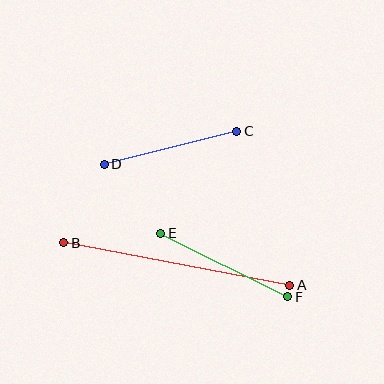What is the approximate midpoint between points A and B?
The midpoint is at approximately (177, 264) pixels.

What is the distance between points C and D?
The distance is approximately 137 pixels.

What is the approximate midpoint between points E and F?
The midpoint is at approximately (224, 265) pixels.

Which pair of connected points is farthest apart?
Points A and B are farthest apart.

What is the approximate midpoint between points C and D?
The midpoint is at approximately (171, 148) pixels.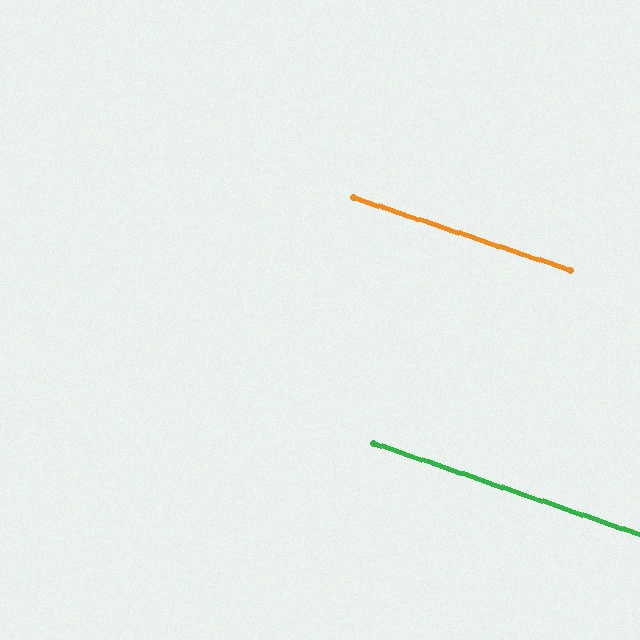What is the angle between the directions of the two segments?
Approximately 0 degrees.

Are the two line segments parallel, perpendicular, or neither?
Parallel — their directions differ by only 0.4°.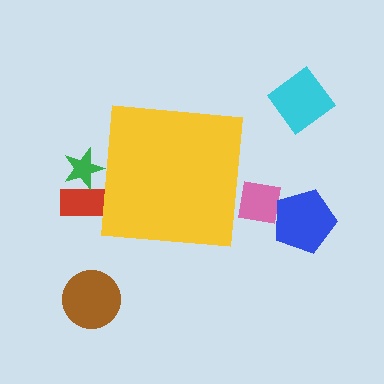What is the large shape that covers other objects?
A yellow square.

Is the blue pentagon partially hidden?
No, the blue pentagon is fully visible.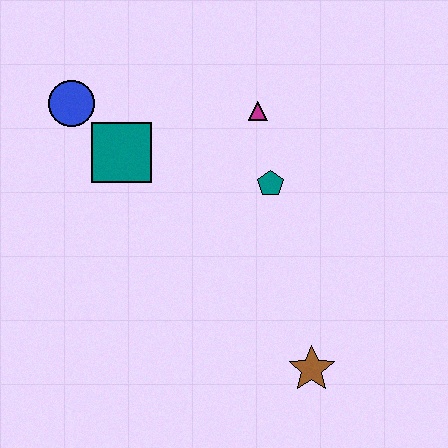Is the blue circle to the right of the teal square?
No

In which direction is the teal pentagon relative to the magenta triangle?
The teal pentagon is below the magenta triangle.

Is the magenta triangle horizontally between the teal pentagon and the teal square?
Yes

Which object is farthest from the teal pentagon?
The blue circle is farthest from the teal pentagon.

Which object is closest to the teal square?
The blue circle is closest to the teal square.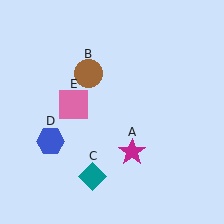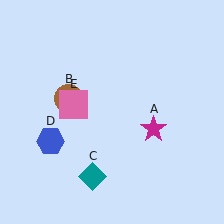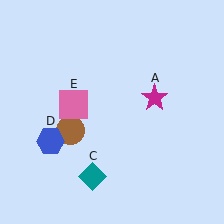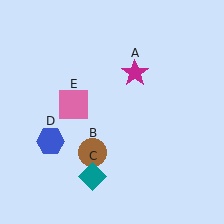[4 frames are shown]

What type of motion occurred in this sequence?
The magenta star (object A), brown circle (object B) rotated counterclockwise around the center of the scene.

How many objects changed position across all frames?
2 objects changed position: magenta star (object A), brown circle (object B).